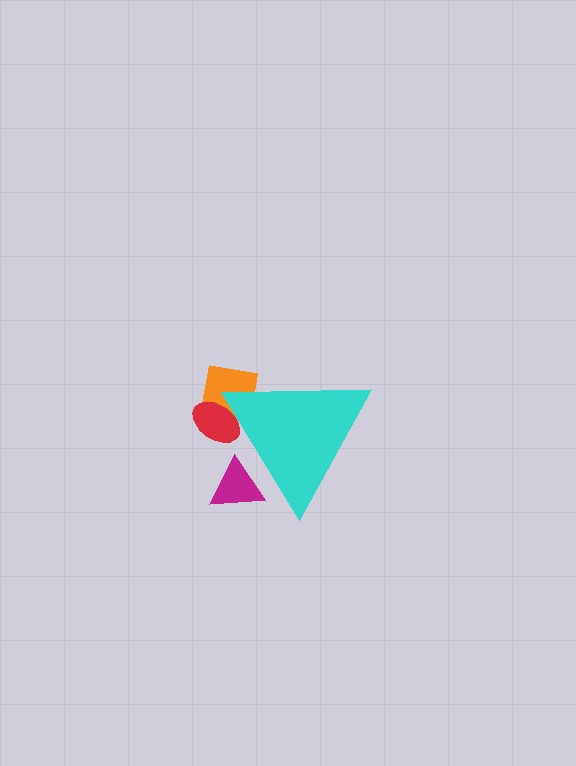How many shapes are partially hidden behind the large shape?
3 shapes are partially hidden.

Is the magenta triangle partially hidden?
Yes, the magenta triangle is partially hidden behind the cyan triangle.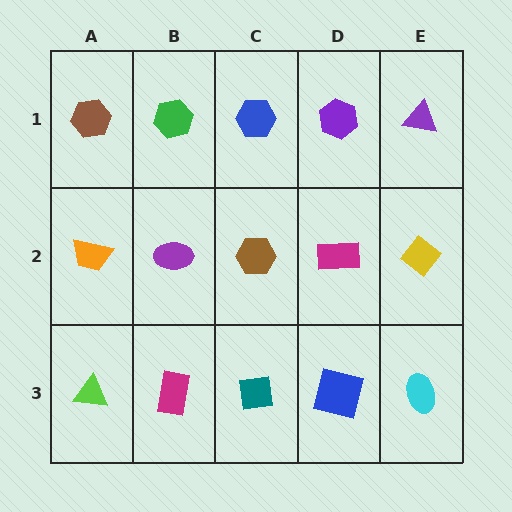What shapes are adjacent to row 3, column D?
A magenta rectangle (row 2, column D), a teal square (row 3, column C), a cyan ellipse (row 3, column E).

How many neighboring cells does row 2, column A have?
3.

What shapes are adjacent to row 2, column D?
A purple hexagon (row 1, column D), a blue square (row 3, column D), a brown hexagon (row 2, column C), a yellow diamond (row 2, column E).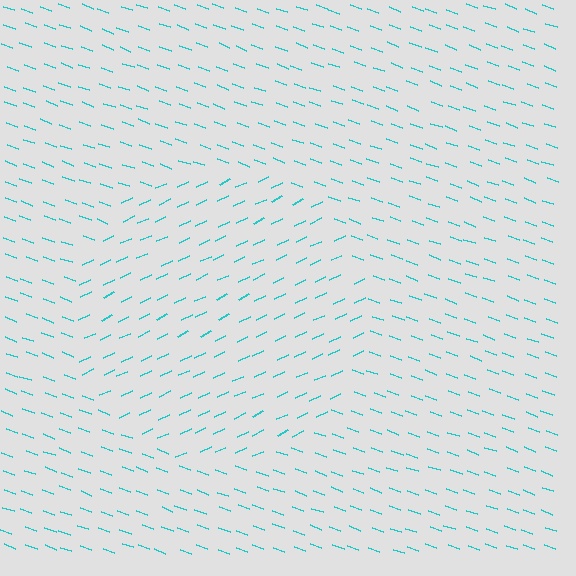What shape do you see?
I see a circle.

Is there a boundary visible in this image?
Yes, there is a texture boundary formed by a change in line orientation.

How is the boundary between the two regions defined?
The boundary is defined purely by a change in line orientation (approximately 45 degrees difference). All lines are the same color and thickness.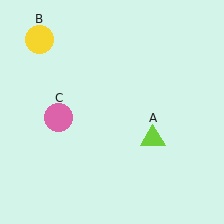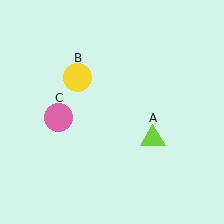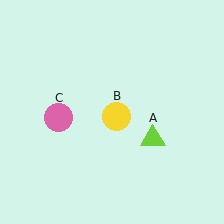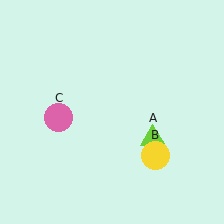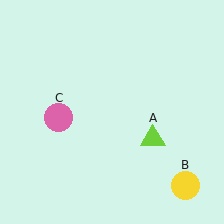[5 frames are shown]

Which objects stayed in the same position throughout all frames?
Lime triangle (object A) and pink circle (object C) remained stationary.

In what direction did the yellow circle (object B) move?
The yellow circle (object B) moved down and to the right.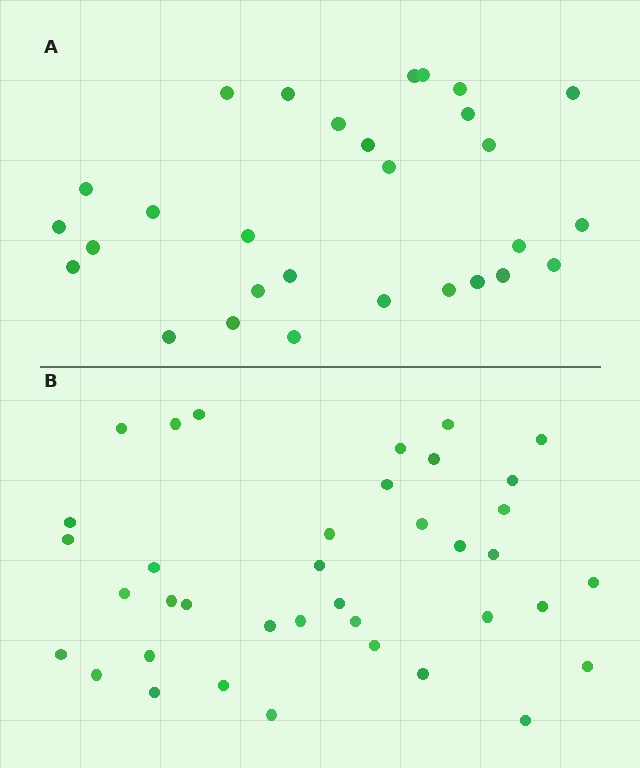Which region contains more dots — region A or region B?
Region B (the bottom region) has more dots.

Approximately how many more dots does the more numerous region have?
Region B has roughly 8 or so more dots than region A.